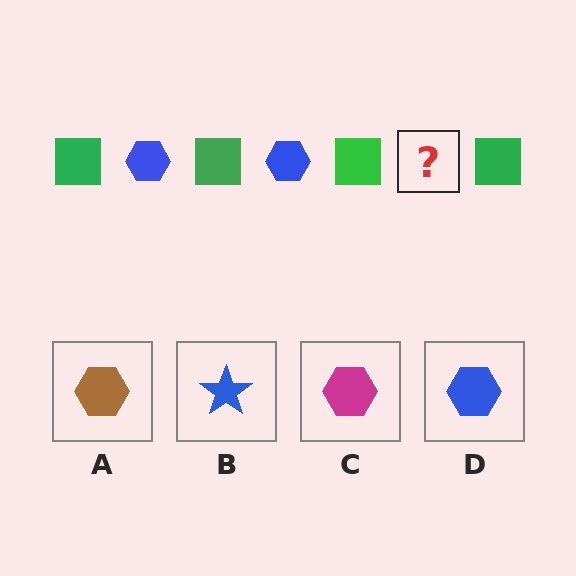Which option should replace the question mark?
Option D.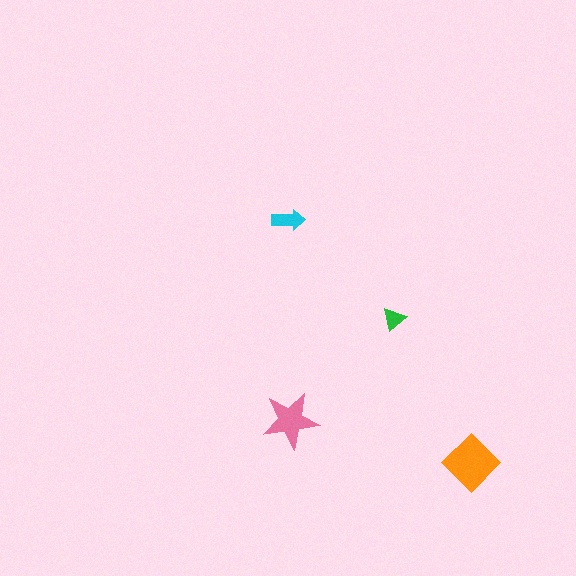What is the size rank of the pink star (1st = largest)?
2nd.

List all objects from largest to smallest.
The orange diamond, the pink star, the cyan arrow, the green triangle.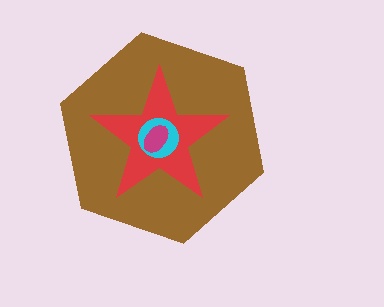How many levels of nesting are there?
4.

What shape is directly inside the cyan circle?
The magenta ellipse.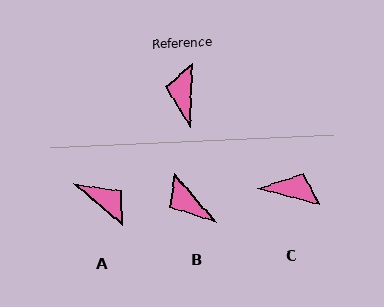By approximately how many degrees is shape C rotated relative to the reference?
Approximately 103 degrees clockwise.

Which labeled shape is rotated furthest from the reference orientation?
A, about 129 degrees away.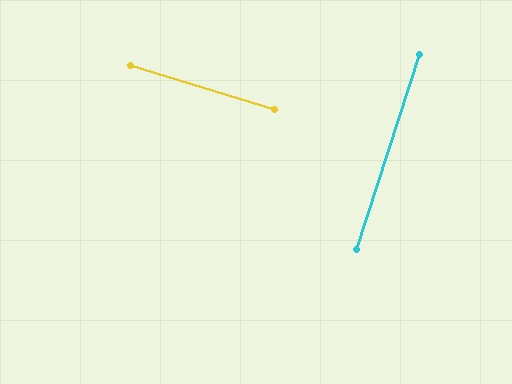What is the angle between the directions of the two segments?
Approximately 89 degrees.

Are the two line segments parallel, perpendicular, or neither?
Perpendicular — they meet at approximately 89°.